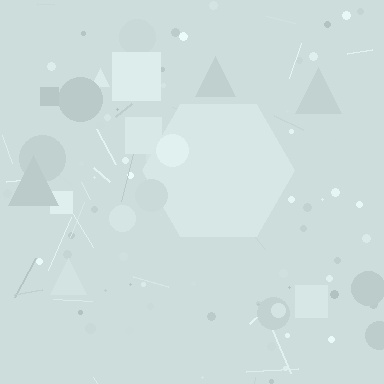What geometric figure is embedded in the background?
A hexagon is embedded in the background.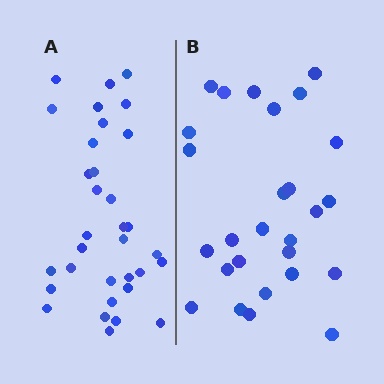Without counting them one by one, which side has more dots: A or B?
Region A (the left region) has more dots.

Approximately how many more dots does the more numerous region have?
Region A has about 6 more dots than region B.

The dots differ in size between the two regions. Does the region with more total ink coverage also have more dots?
No. Region B has more total ink coverage because its dots are larger, but region A actually contains more individual dots. Total area can be misleading — the number of items is what matters here.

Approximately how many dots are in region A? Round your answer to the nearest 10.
About 30 dots. (The exact count is 33, which rounds to 30.)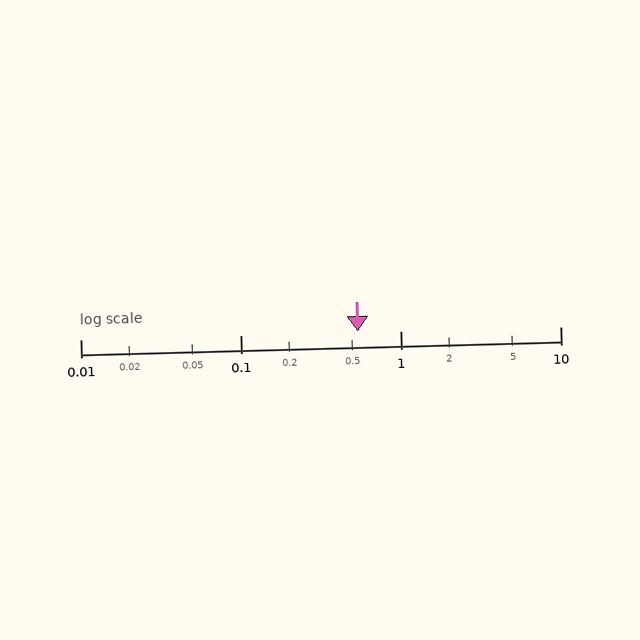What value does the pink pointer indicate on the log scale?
The pointer indicates approximately 0.54.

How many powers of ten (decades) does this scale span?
The scale spans 3 decades, from 0.01 to 10.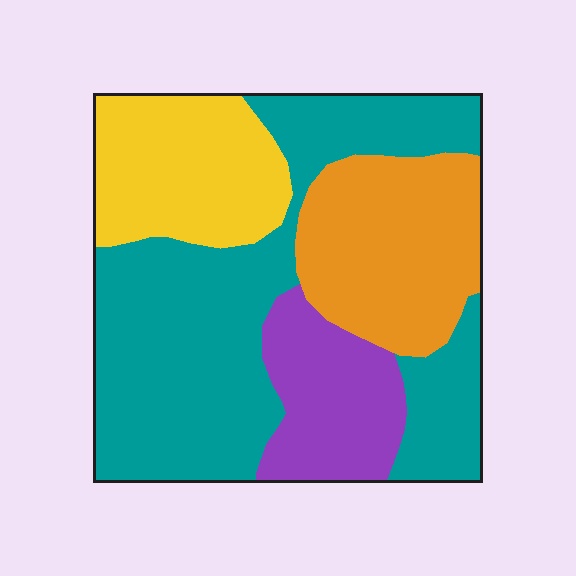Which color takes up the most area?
Teal, at roughly 45%.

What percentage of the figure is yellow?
Yellow covers about 20% of the figure.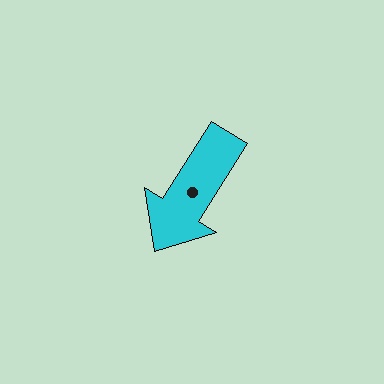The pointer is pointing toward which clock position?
Roughly 7 o'clock.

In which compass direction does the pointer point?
Southwest.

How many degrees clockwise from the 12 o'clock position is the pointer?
Approximately 212 degrees.